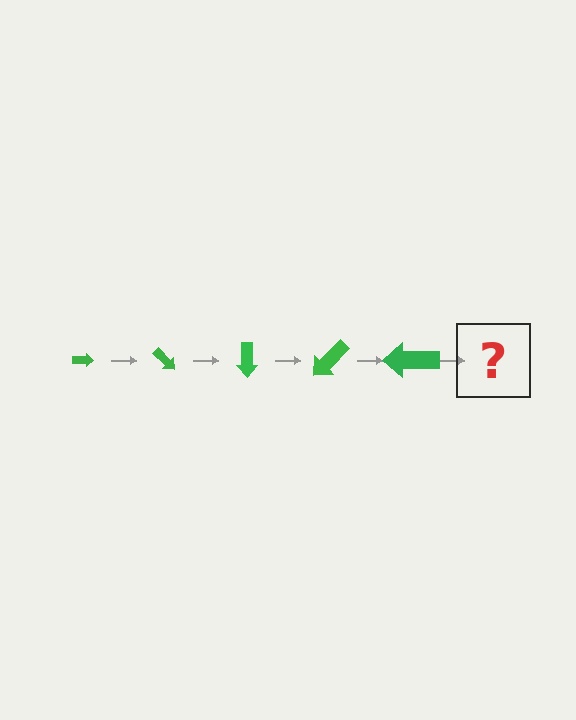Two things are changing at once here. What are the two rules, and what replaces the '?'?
The two rules are that the arrow grows larger each step and it rotates 45 degrees each step. The '?' should be an arrow, larger than the previous one and rotated 225 degrees from the start.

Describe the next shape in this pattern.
It should be an arrow, larger than the previous one and rotated 225 degrees from the start.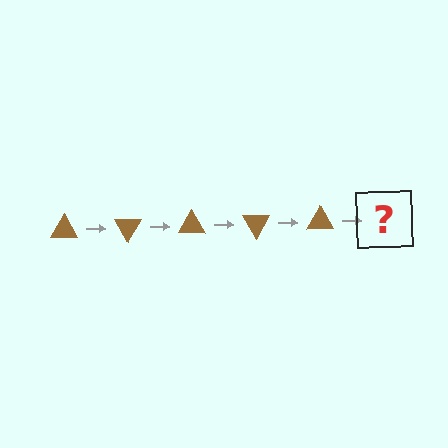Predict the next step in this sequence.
The next step is a brown triangle rotated 300 degrees.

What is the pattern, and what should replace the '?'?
The pattern is that the triangle rotates 60 degrees each step. The '?' should be a brown triangle rotated 300 degrees.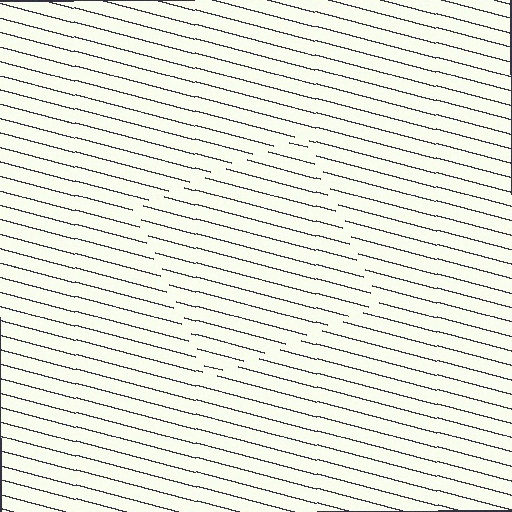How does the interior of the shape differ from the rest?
The interior of the shape contains the same grating, shifted by half a period — the contour is defined by the phase discontinuity where line-ends from the inner and outer gratings abut.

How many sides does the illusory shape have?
4 sides — the line-ends trace a square.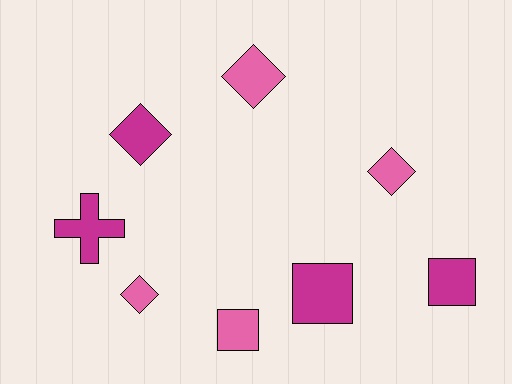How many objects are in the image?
There are 8 objects.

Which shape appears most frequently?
Diamond, with 4 objects.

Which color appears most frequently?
Magenta, with 4 objects.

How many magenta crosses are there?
There is 1 magenta cross.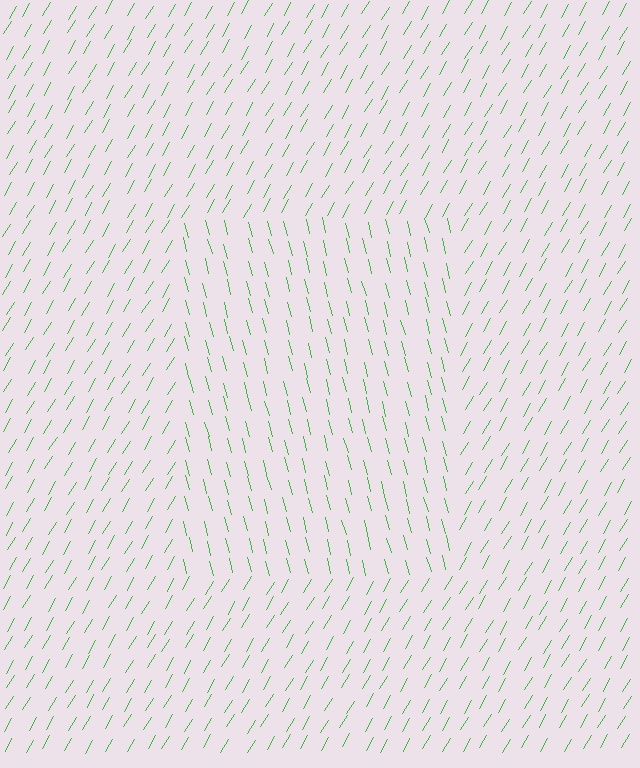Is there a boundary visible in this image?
Yes, there is a texture boundary formed by a change in line orientation.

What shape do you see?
I see a rectangle.